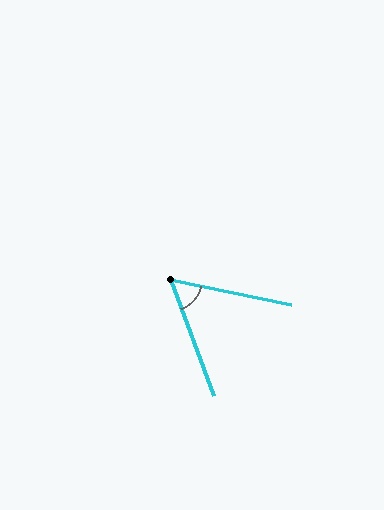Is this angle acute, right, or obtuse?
It is acute.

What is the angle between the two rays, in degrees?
Approximately 58 degrees.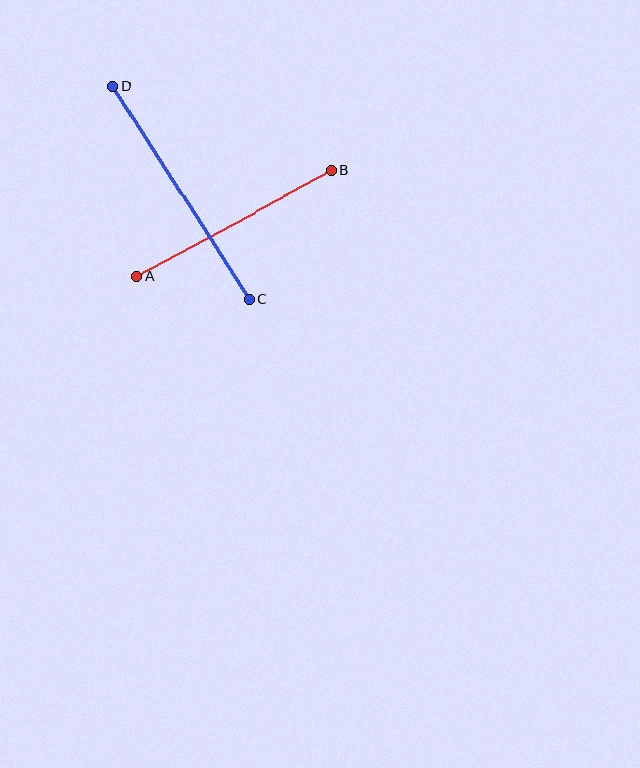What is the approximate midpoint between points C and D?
The midpoint is at approximately (181, 193) pixels.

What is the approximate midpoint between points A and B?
The midpoint is at approximately (234, 223) pixels.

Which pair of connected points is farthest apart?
Points C and D are farthest apart.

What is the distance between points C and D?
The distance is approximately 254 pixels.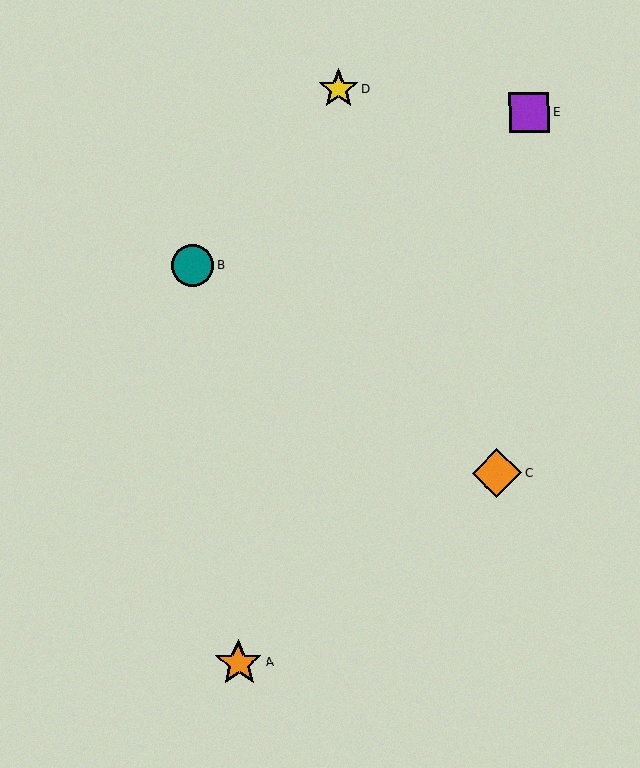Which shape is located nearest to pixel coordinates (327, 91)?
The yellow star (labeled D) at (339, 89) is nearest to that location.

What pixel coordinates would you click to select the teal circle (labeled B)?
Click at (192, 265) to select the teal circle B.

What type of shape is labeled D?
Shape D is a yellow star.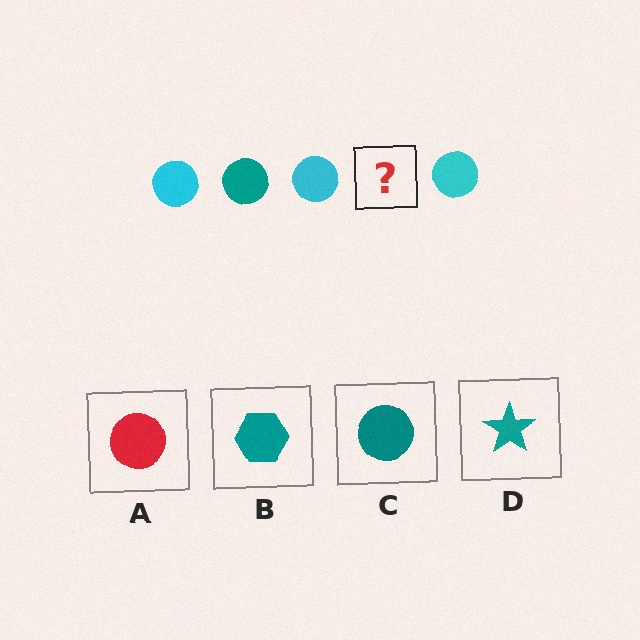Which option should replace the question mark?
Option C.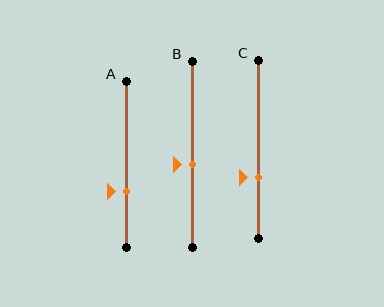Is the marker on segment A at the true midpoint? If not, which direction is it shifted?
No, the marker on segment A is shifted downward by about 17% of the segment length.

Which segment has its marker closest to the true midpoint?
Segment B has its marker closest to the true midpoint.